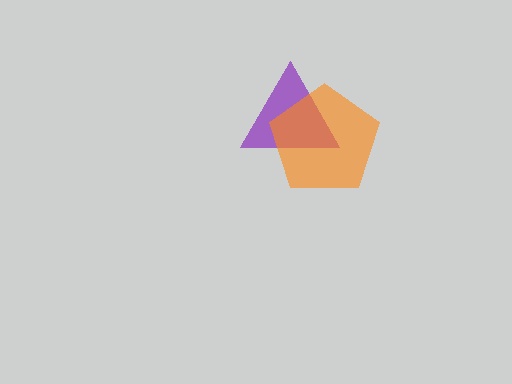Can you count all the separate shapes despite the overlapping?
Yes, there are 2 separate shapes.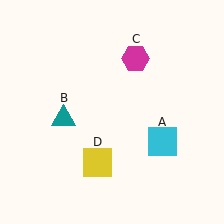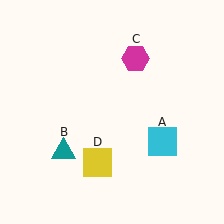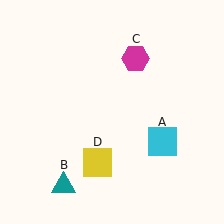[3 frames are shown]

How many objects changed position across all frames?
1 object changed position: teal triangle (object B).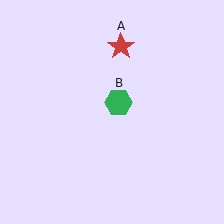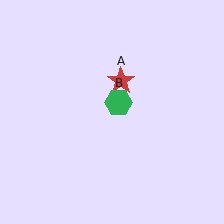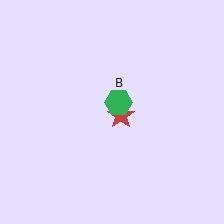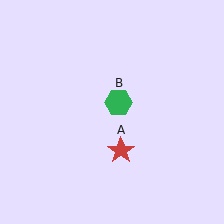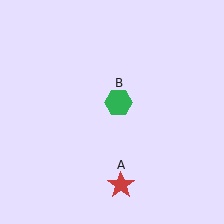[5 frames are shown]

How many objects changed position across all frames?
1 object changed position: red star (object A).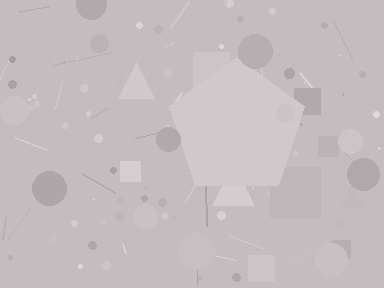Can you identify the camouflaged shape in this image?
The camouflaged shape is a pentagon.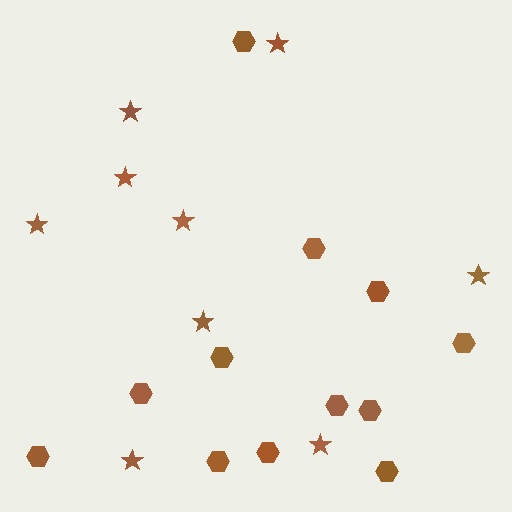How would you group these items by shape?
There are 2 groups: one group of hexagons (12) and one group of stars (9).